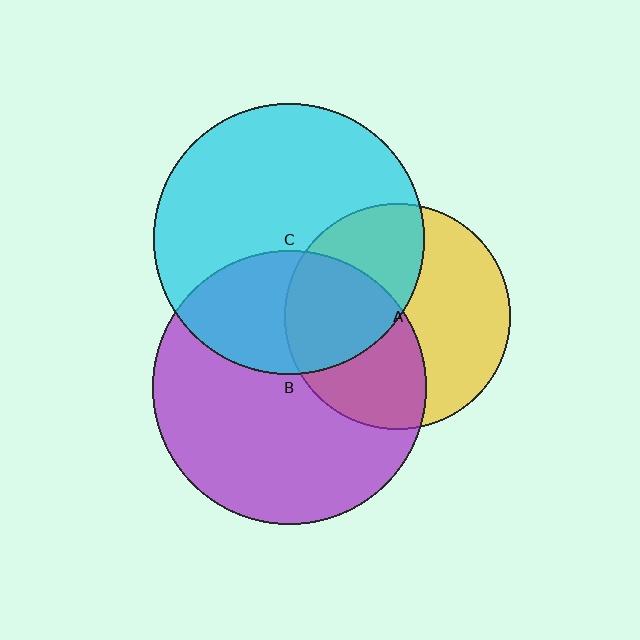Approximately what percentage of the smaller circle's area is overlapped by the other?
Approximately 45%.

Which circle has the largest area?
Circle B (purple).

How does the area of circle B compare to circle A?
Approximately 1.5 times.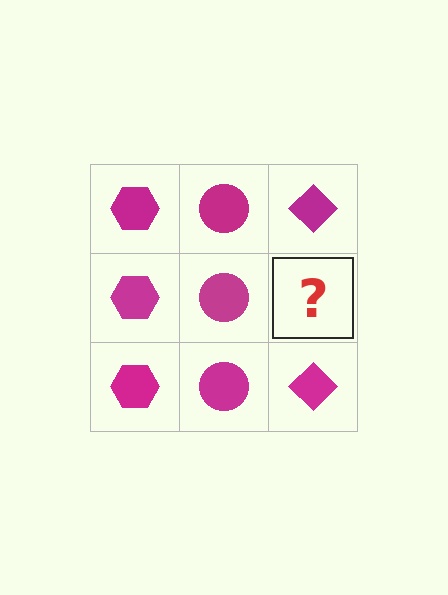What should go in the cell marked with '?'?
The missing cell should contain a magenta diamond.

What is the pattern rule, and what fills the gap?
The rule is that each column has a consistent shape. The gap should be filled with a magenta diamond.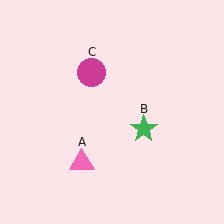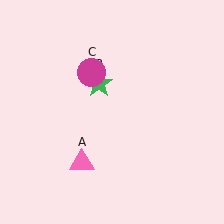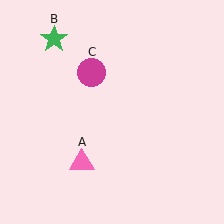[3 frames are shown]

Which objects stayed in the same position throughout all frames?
Pink triangle (object A) and magenta circle (object C) remained stationary.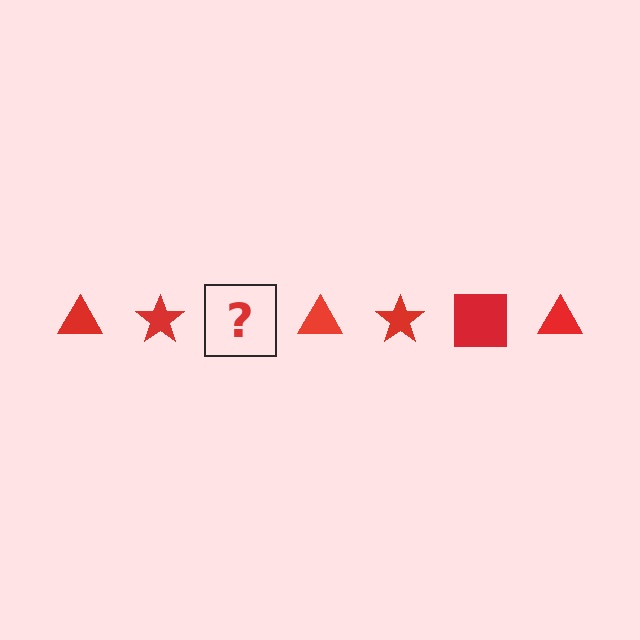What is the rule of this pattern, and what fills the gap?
The rule is that the pattern cycles through triangle, star, square shapes in red. The gap should be filled with a red square.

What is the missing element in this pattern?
The missing element is a red square.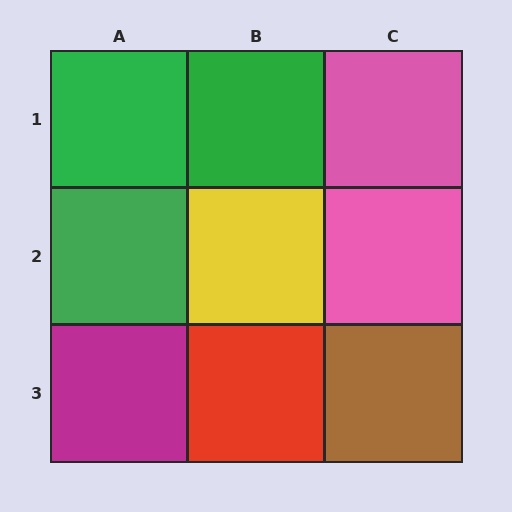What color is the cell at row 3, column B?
Red.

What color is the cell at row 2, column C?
Pink.